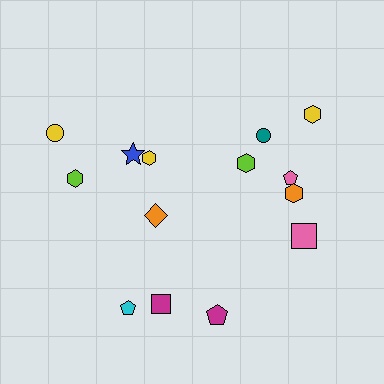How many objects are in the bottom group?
There are 4 objects.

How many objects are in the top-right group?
There are 6 objects.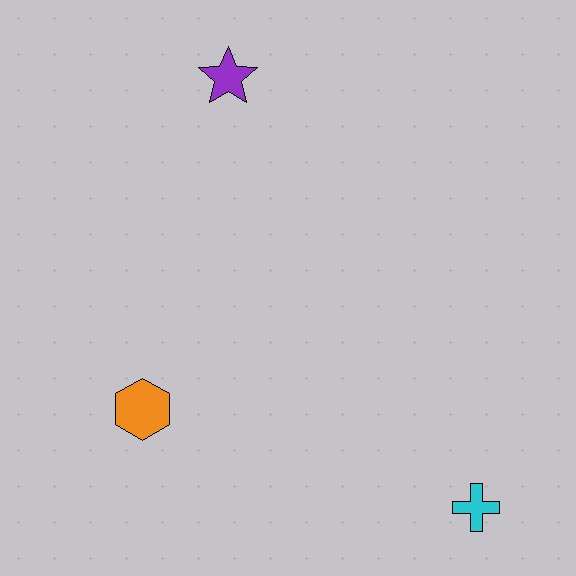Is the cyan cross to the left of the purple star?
No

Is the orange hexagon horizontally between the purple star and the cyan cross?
No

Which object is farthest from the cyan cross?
The purple star is farthest from the cyan cross.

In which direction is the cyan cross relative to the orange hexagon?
The cyan cross is to the right of the orange hexagon.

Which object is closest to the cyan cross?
The orange hexagon is closest to the cyan cross.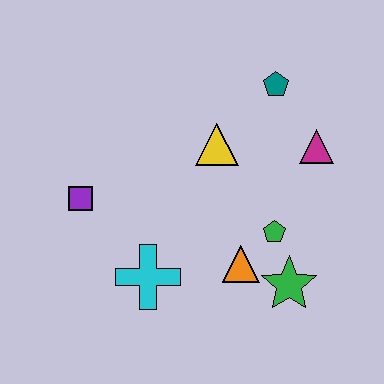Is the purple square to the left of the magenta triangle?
Yes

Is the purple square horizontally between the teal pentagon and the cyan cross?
No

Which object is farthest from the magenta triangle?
The purple square is farthest from the magenta triangle.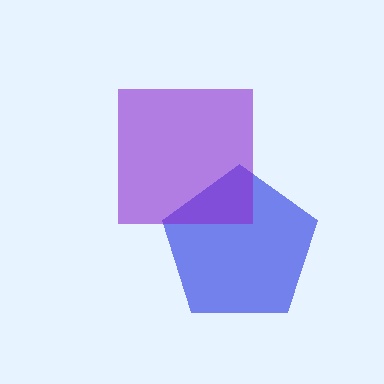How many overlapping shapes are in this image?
There are 2 overlapping shapes in the image.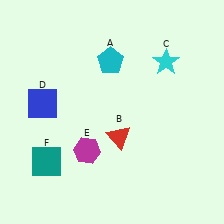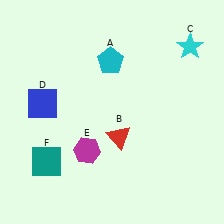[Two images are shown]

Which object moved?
The cyan star (C) moved right.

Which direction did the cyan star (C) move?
The cyan star (C) moved right.